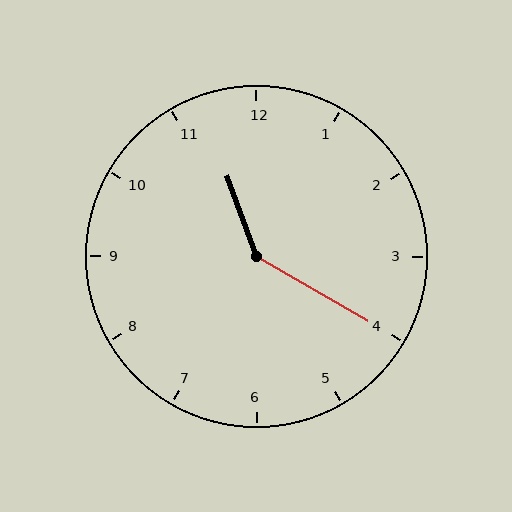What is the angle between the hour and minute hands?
Approximately 140 degrees.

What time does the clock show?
11:20.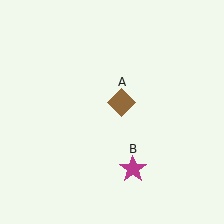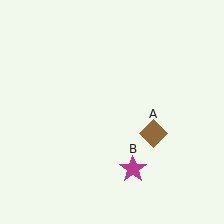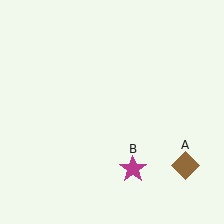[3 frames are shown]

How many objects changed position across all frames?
1 object changed position: brown diamond (object A).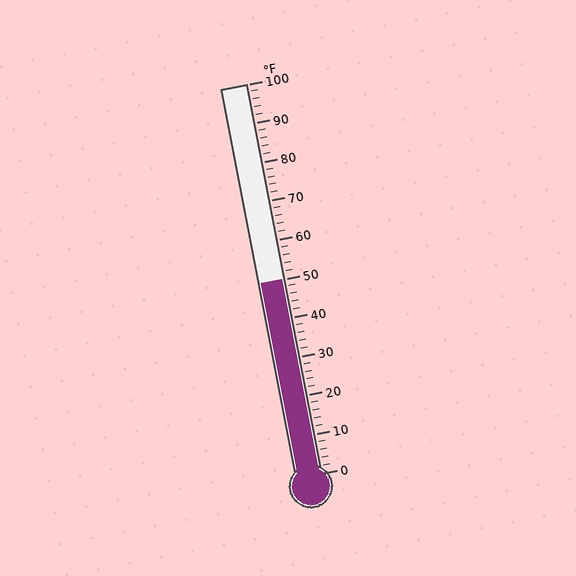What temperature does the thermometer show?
The thermometer shows approximately 50°F.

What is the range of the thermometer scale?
The thermometer scale ranges from 0°F to 100°F.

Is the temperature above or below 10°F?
The temperature is above 10°F.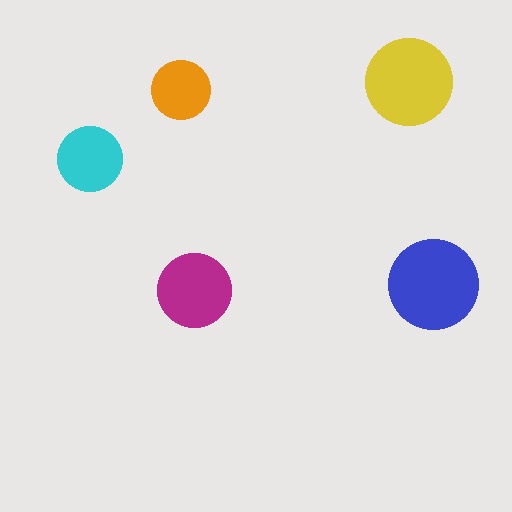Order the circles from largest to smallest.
the blue one, the yellow one, the magenta one, the cyan one, the orange one.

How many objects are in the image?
There are 5 objects in the image.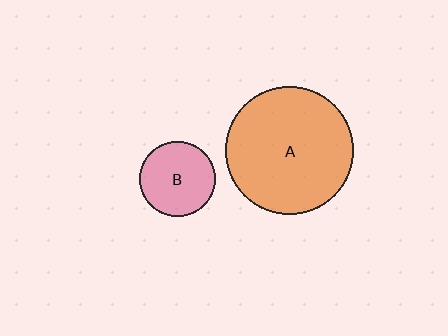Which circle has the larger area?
Circle A (orange).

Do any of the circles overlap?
No, none of the circles overlap.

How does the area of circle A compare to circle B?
Approximately 2.9 times.